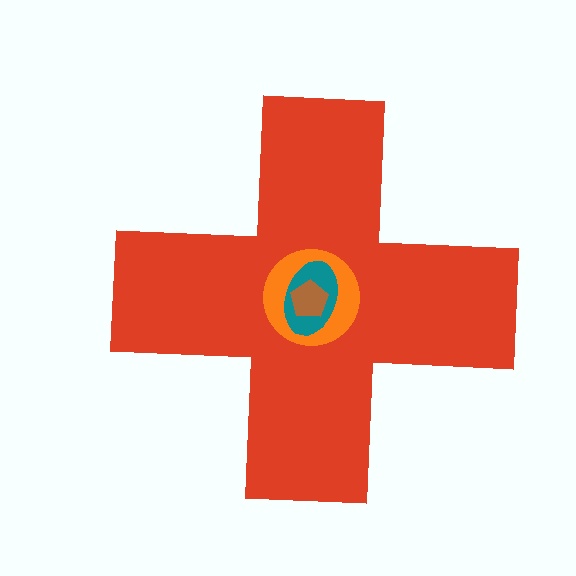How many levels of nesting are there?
4.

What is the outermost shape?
The red cross.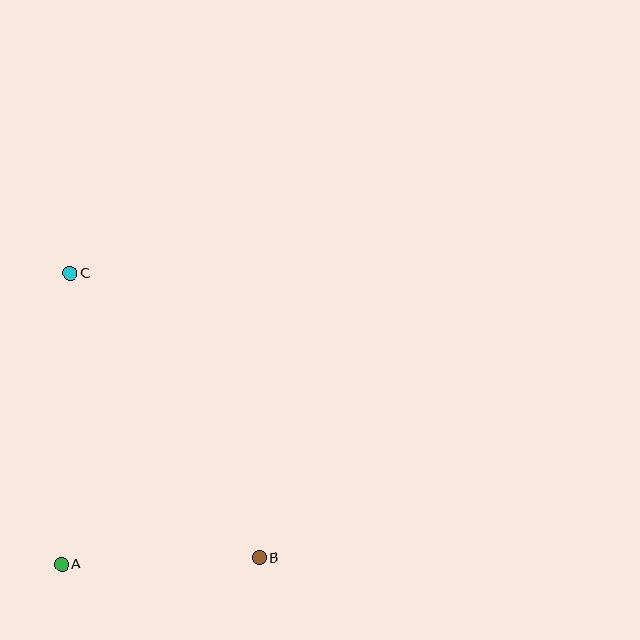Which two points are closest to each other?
Points A and B are closest to each other.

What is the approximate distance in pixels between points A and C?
The distance between A and C is approximately 291 pixels.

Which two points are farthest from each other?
Points B and C are farthest from each other.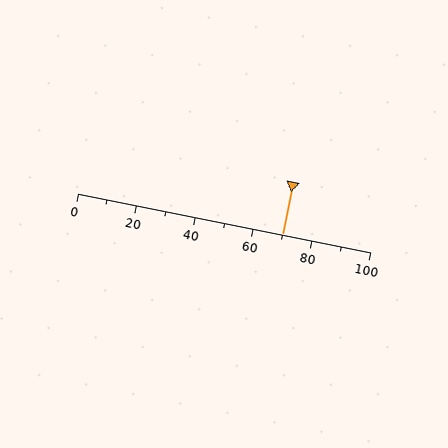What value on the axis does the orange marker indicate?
The marker indicates approximately 70.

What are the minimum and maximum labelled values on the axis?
The axis runs from 0 to 100.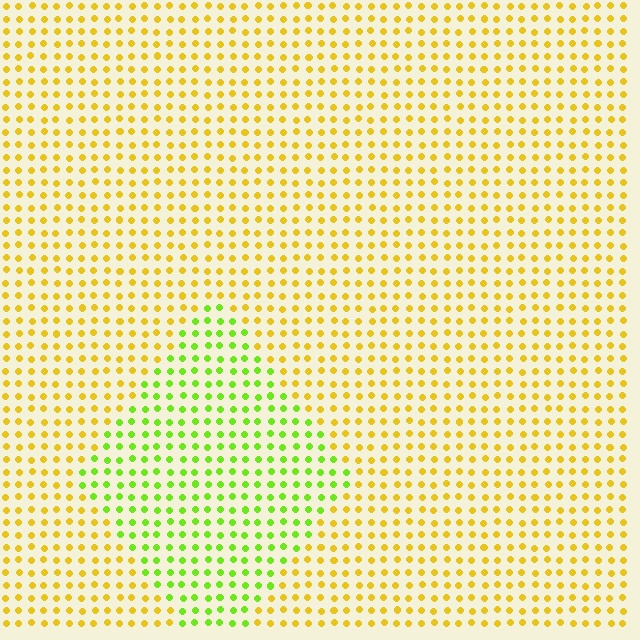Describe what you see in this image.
The image is filled with small yellow elements in a uniform arrangement. A diamond-shaped region is visible where the elements are tinted to a slightly different hue, forming a subtle color boundary.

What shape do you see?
I see a diamond.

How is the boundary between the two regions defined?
The boundary is defined purely by a slight shift in hue (about 47 degrees). Spacing, size, and orientation are identical on both sides.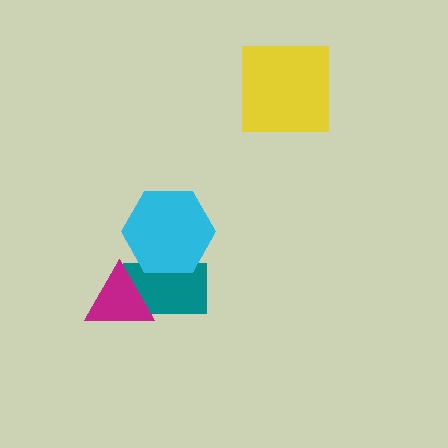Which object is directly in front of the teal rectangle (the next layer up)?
The magenta triangle is directly in front of the teal rectangle.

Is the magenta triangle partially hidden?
No, no other shape covers it.